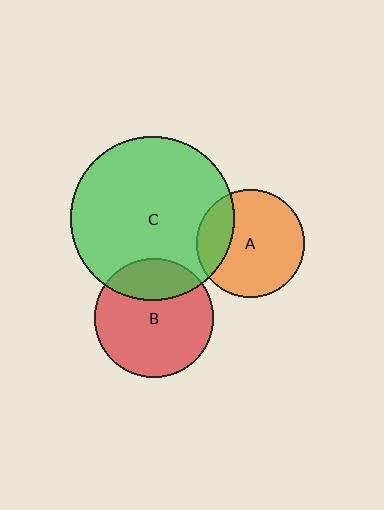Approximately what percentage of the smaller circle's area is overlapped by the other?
Approximately 25%.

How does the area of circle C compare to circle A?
Approximately 2.3 times.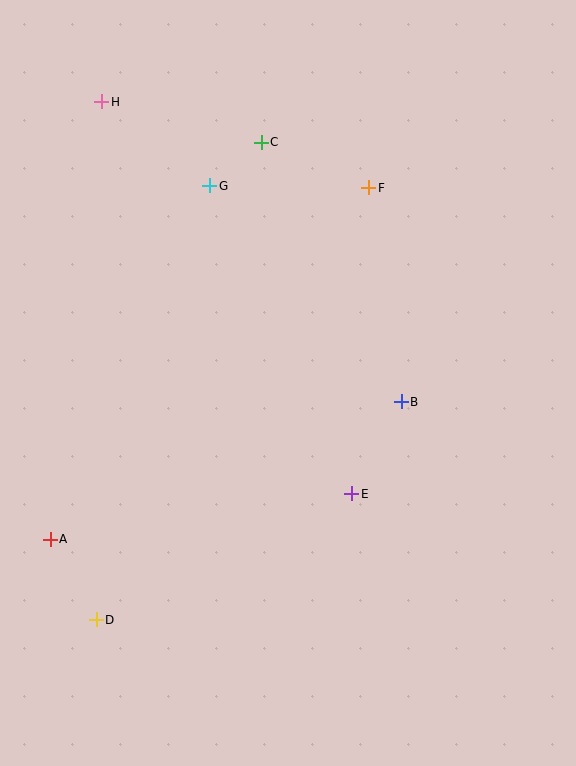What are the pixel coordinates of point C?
Point C is at (261, 142).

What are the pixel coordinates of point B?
Point B is at (401, 402).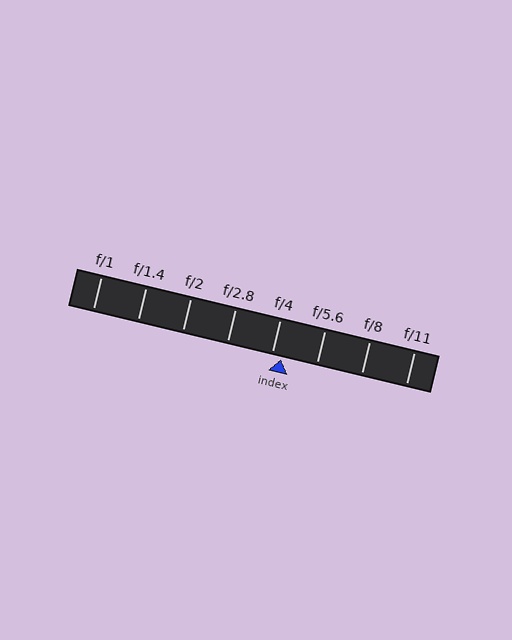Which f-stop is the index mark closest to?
The index mark is closest to f/4.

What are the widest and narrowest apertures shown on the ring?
The widest aperture shown is f/1 and the narrowest is f/11.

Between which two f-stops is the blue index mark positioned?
The index mark is between f/4 and f/5.6.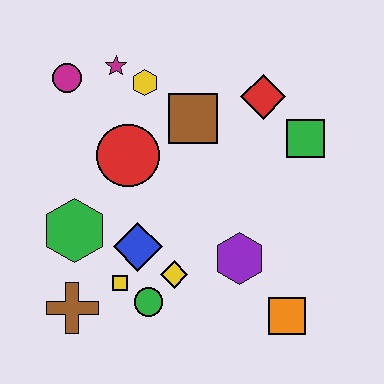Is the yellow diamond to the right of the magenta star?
Yes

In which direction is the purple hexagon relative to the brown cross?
The purple hexagon is to the right of the brown cross.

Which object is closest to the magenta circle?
The magenta star is closest to the magenta circle.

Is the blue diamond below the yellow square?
No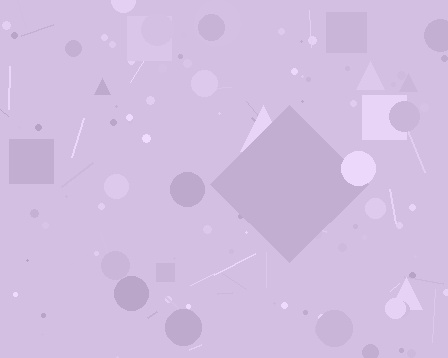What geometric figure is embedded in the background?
A diamond is embedded in the background.